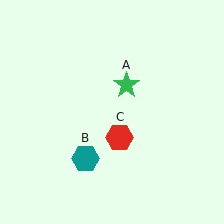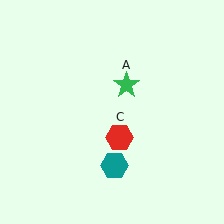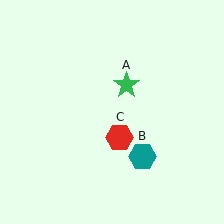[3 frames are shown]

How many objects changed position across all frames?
1 object changed position: teal hexagon (object B).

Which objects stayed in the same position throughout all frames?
Green star (object A) and red hexagon (object C) remained stationary.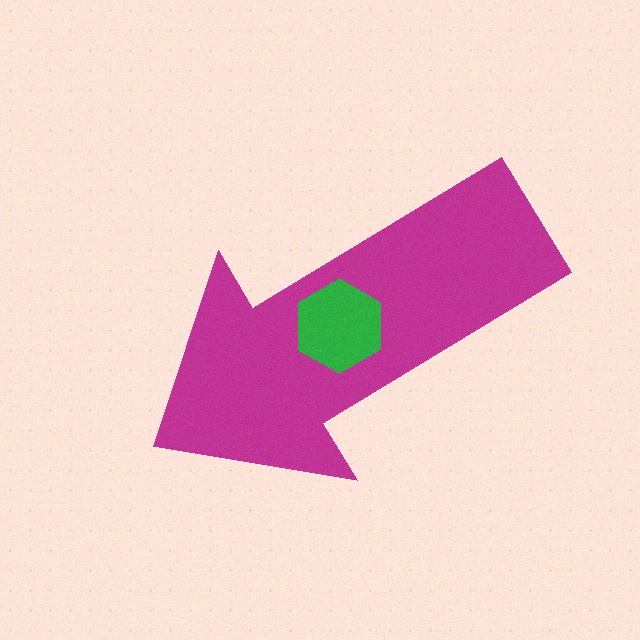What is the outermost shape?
The magenta arrow.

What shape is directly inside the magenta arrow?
The green hexagon.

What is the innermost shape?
The green hexagon.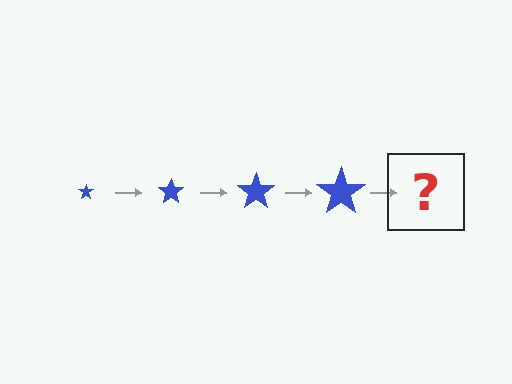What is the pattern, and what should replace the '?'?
The pattern is that the star gets progressively larger each step. The '?' should be a blue star, larger than the previous one.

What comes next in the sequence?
The next element should be a blue star, larger than the previous one.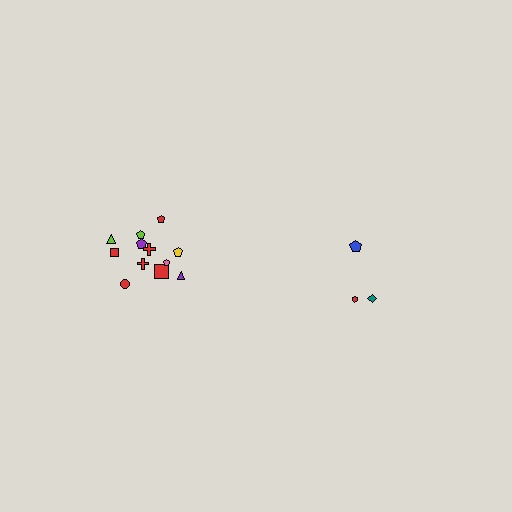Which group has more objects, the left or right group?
The left group.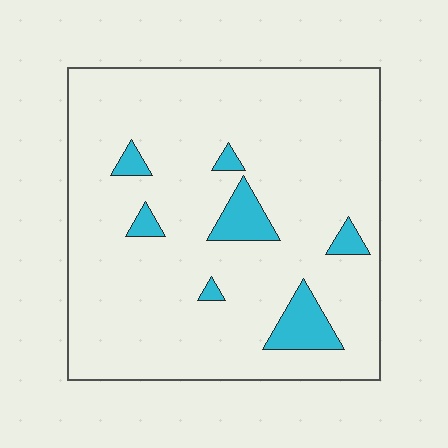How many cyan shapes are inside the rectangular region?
7.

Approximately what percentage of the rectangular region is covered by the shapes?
Approximately 10%.